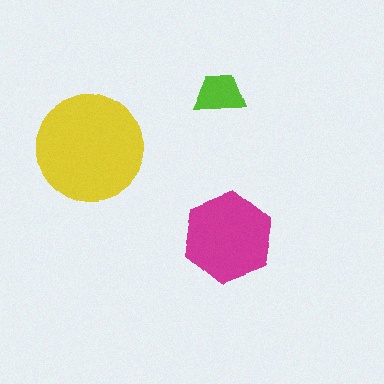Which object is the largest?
The yellow circle.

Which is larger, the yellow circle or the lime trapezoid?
The yellow circle.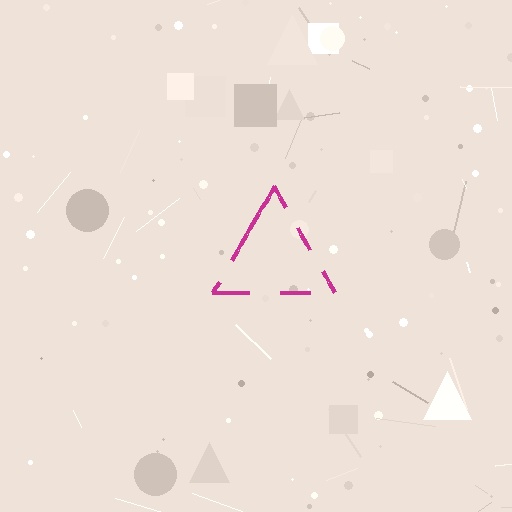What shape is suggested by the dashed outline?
The dashed outline suggests a triangle.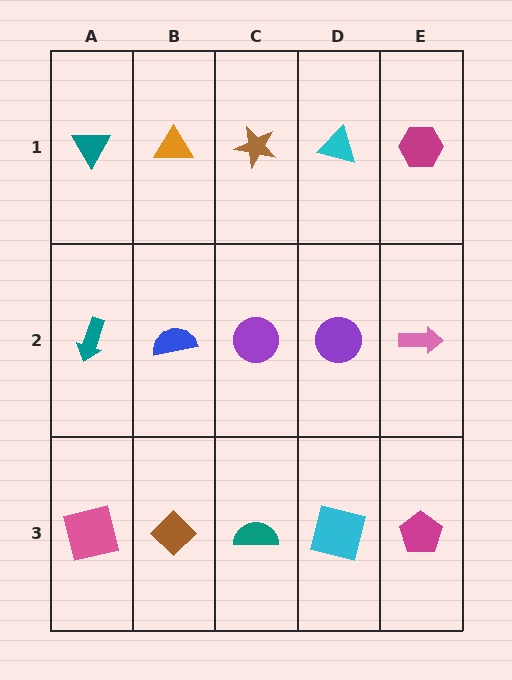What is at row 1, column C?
A brown star.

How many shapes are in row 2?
5 shapes.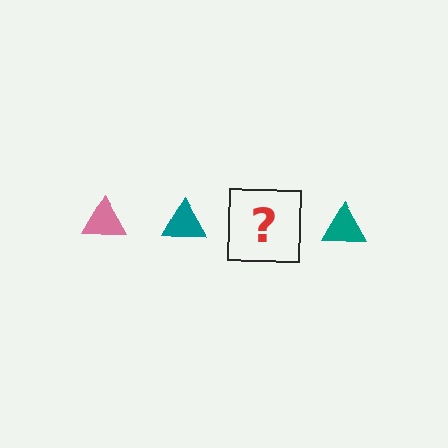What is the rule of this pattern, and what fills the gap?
The rule is that the pattern cycles through pink, teal triangles. The gap should be filled with a pink triangle.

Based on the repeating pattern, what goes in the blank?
The blank should be a pink triangle.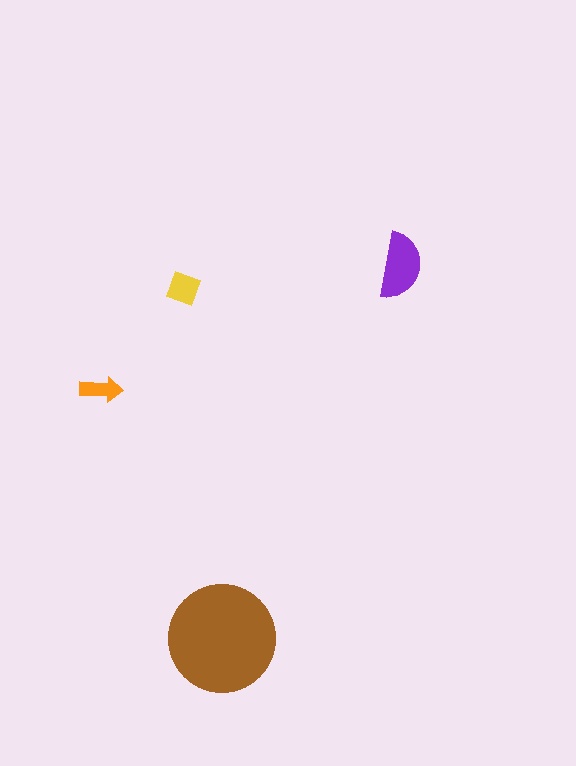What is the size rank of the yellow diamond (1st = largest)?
3rd.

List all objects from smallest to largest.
The orange arrow, the yellow diamond, the purple semicircle, the brown circle.